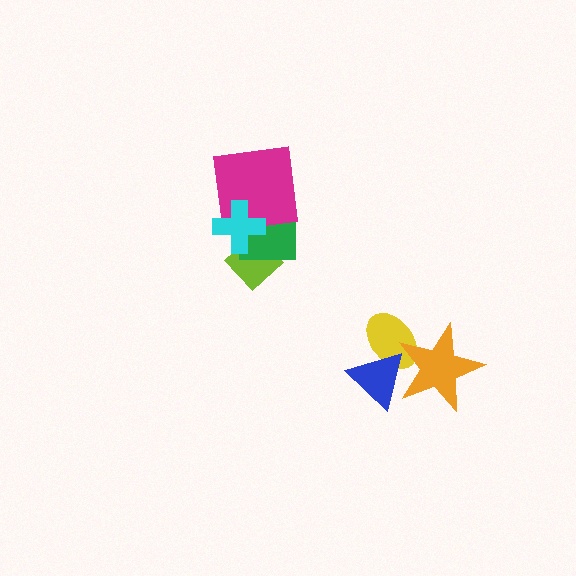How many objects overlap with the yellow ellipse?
2 objects overlap with the yellow ellipse.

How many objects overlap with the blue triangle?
2 objects overlap with the blue triangle.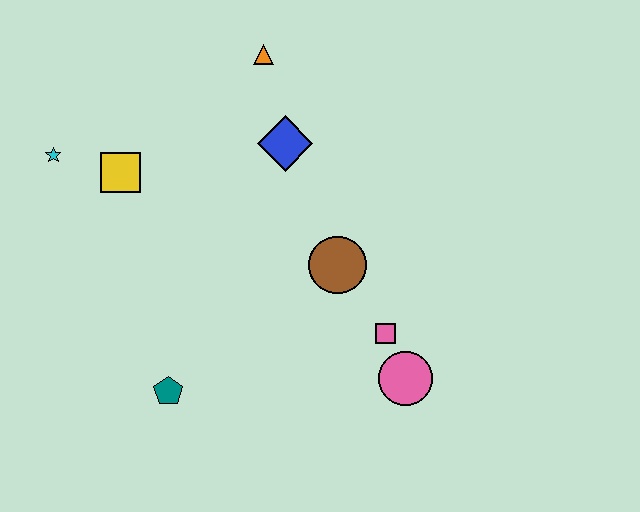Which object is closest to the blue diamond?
The orange triangle is closest to the blue diamond.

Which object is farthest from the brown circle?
The cyan star is farthest from the brown circle.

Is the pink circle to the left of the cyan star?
No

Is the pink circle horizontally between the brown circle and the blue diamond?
No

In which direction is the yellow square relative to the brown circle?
The yellow square is to the left of the brown circle.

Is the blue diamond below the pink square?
No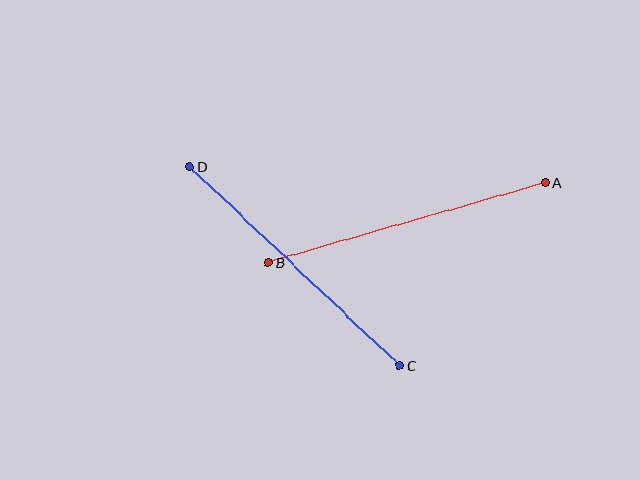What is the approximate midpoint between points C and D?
The midpoint is at approximately (295, 266) pixels.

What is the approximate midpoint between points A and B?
The midpoint is at approximately (407, 223) pixels.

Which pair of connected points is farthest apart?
Points C and D are farthest apart.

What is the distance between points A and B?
The distance is approximately 288 pixels.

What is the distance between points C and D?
The distance is approximately 289 pixels.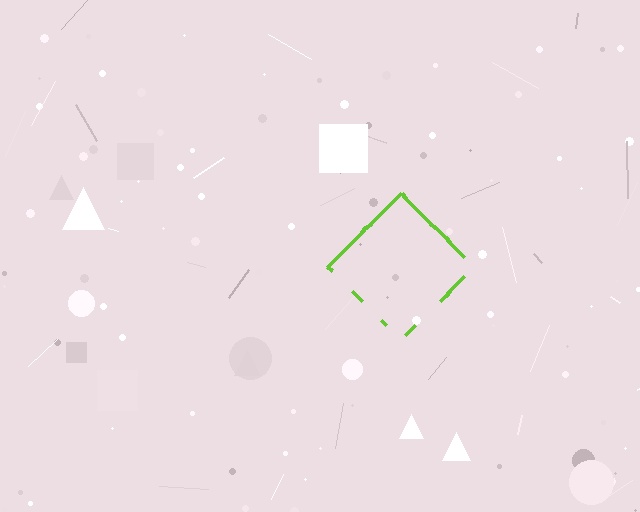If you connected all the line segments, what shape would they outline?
They would outline a diamond.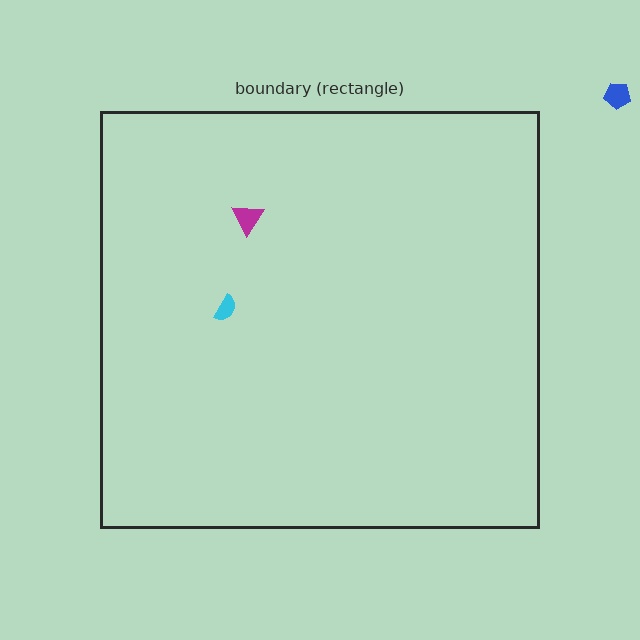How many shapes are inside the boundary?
2 inside, 1 outside.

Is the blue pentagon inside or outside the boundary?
Outside.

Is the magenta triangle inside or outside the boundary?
Inside.